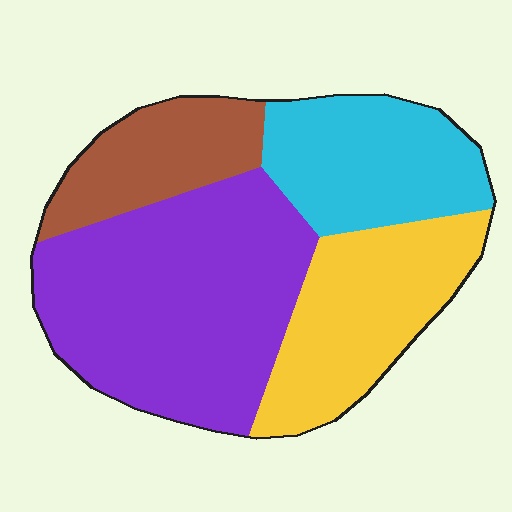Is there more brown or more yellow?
Yellow.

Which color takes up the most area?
Purple, at roughly 40%.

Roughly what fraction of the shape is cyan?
Cyan takes up about one fifth (1/5) of the shape.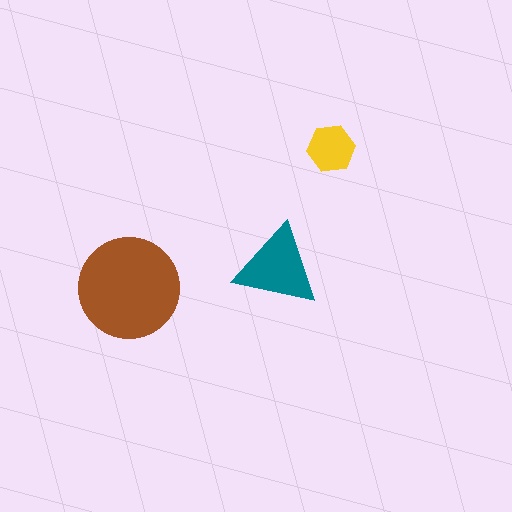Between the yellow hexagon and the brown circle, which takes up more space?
The brown circle.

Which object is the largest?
The brown circle.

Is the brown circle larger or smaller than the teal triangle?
Larger.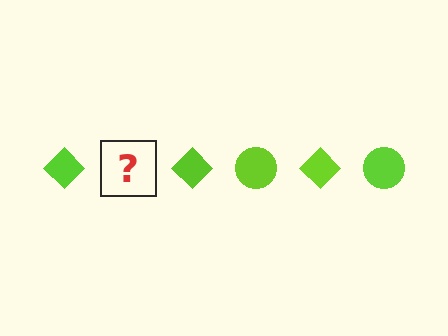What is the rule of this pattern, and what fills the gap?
The rule is that the pattern cycles through diamond, circle shapes in lime. The gap should be filled with a lime circle.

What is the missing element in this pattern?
The missing element is a lime circle.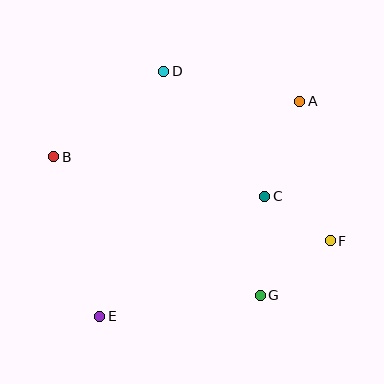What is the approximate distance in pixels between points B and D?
The distance between B and D is approximately 139 pixels.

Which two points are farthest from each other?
Points A and E are farthest from each other.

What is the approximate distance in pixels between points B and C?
The distance between B and C is approximately 215 pixels.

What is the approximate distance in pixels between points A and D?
The distance between A and D is approximately 139 pixels.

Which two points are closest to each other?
Points C and F are closest to each other.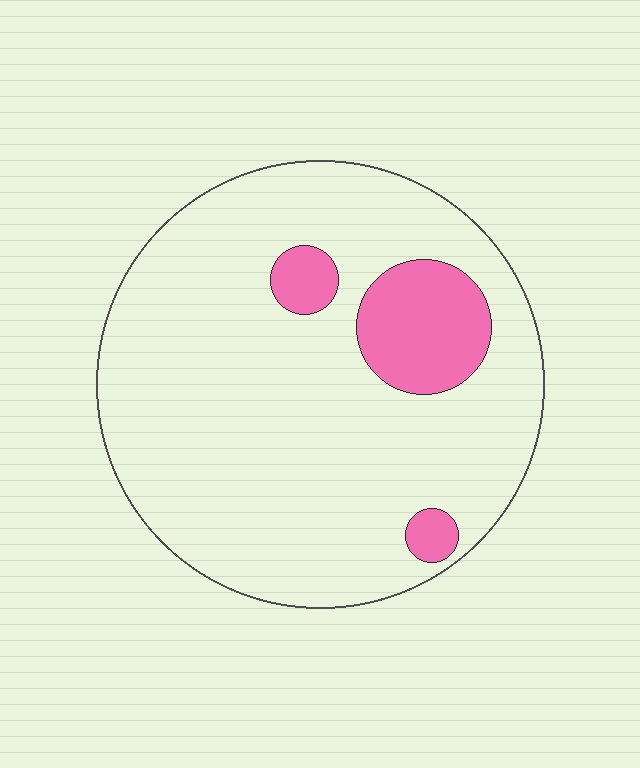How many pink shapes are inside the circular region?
3.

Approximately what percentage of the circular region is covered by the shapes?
Approximately 15%.